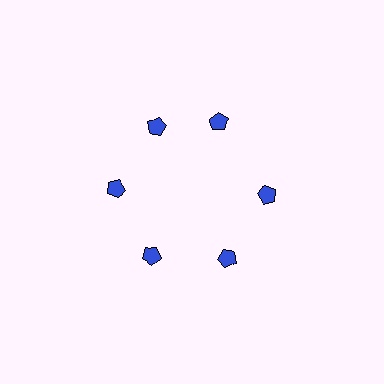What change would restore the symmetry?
The symmetry would be restored by rotating it back into even spacing with its neighbors so that all 6 pentagons sit at equal angles and equal distance from the center.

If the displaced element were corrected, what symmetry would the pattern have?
It would have 6-fold rotational symmetry — the pattern would map onto itself every 60 degrees.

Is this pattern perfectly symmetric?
No. The 6 blue pentagons are arranged in a ring, but one element near the 1 o'clock position is rotated out of alignment along the ring, breaking the 6-fold rotational symmetry.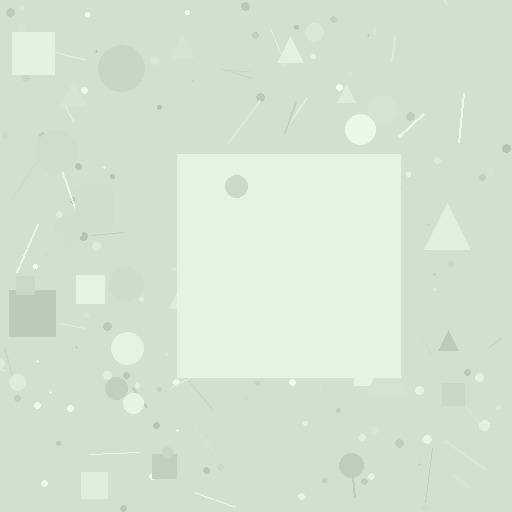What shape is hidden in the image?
A square is hidden in the image.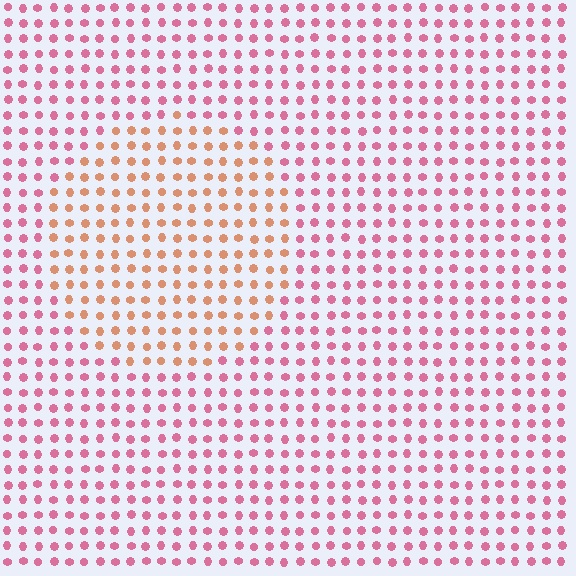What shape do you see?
I see a circle.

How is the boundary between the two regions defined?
The boundary is defined purely by a slight shift in hue (about 43 degrees). Spacing, size, and orientation are identical on both sides.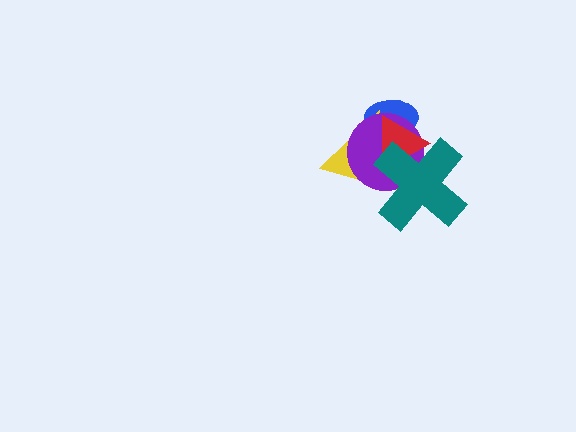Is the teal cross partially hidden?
No, no other shape covers it.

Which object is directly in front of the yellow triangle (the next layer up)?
The purple circle is directly in front of the yellow triangle.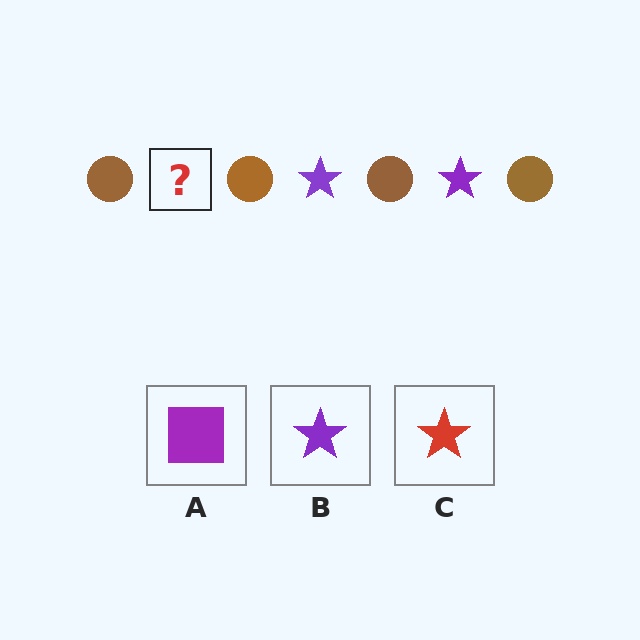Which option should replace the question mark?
Option B.